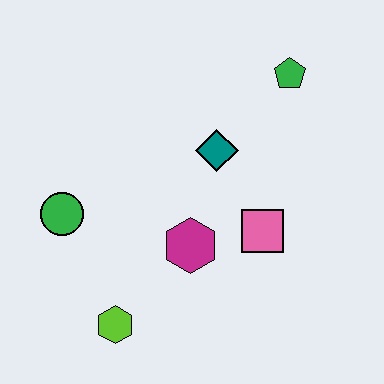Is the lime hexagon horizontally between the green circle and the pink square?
Yes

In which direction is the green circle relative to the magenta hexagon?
The green circle is to the left of the magenta hexagon.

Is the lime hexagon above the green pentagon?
No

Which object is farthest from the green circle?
The green pentagon is farthest from the green circle.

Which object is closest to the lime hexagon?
The magenta hexagon is closest to the lime hexagon.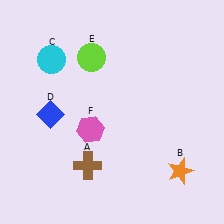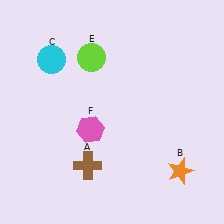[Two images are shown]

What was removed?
The blue diamond (D) was removed in Image 2.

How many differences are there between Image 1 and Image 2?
There is 1 difference between the two images.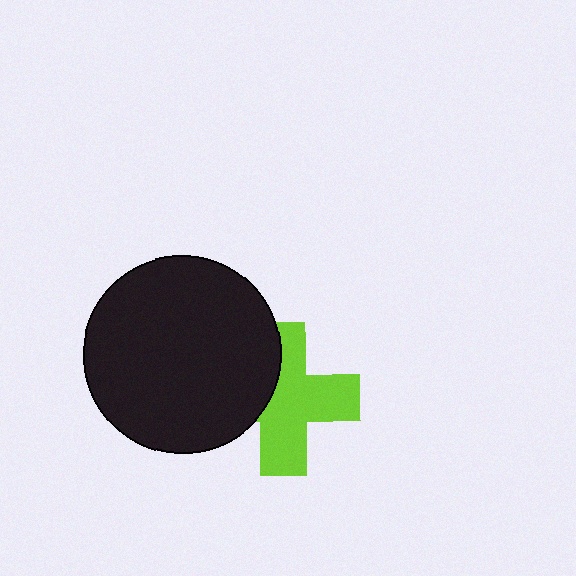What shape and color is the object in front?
The object in front is a black circle.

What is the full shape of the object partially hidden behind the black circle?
The partially hidden object is a lime cross.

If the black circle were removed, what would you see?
You would see the complete lime cross.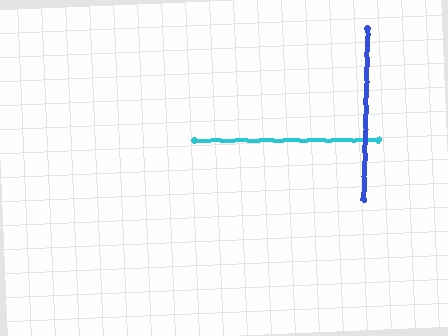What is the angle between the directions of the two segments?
Approximately 88 degrees.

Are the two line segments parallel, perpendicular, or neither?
Perpendicular — they meet at approximately 88°.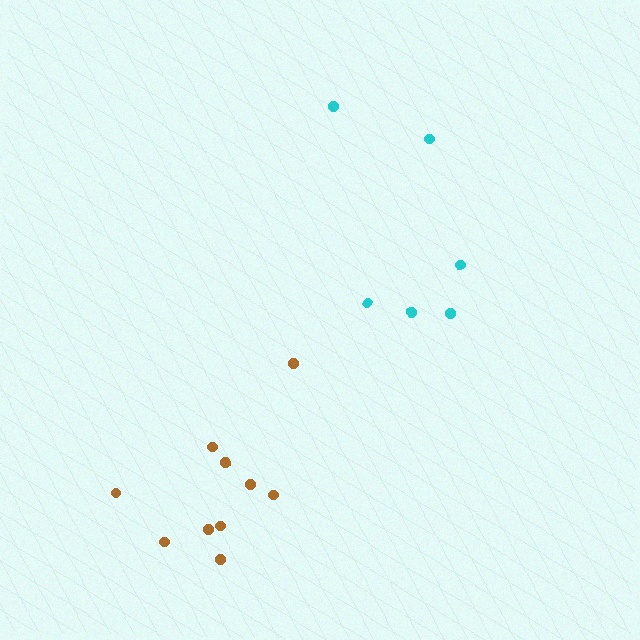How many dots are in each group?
Group 1: 10 dots, Group 2: 6 dots (16 total).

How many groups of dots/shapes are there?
There are 2 groups.